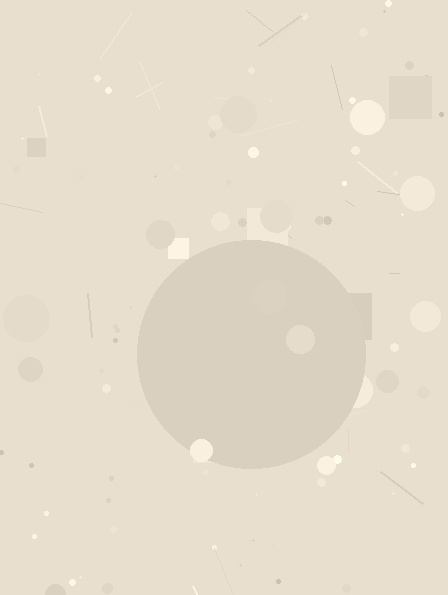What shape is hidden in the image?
A circle is hidden in the image.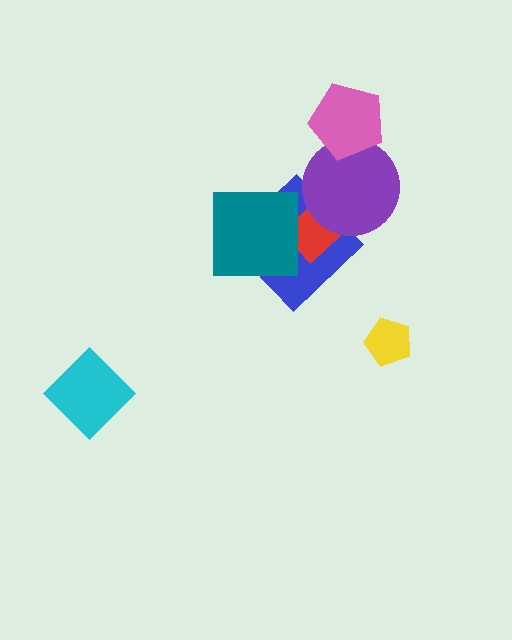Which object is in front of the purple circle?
The pink pentagon is in front of the purple circle.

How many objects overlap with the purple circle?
3 objects overlap with the purple circle.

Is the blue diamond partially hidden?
Yes, it is partially covered by another shape.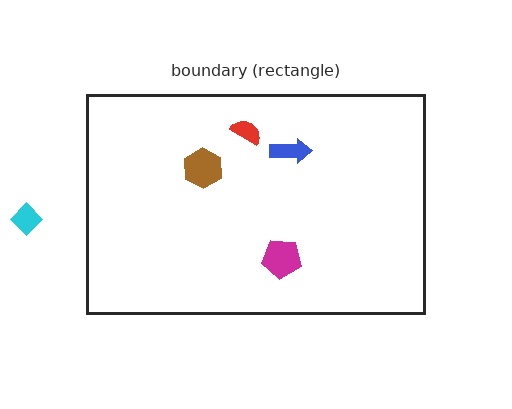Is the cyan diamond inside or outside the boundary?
Outside.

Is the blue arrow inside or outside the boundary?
Inside.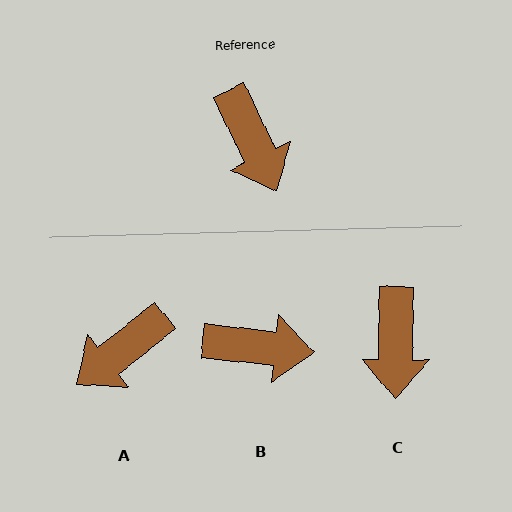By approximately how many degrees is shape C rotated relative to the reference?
Approximately 26 degrees clockwise.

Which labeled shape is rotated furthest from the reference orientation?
A, about 78 degrees away.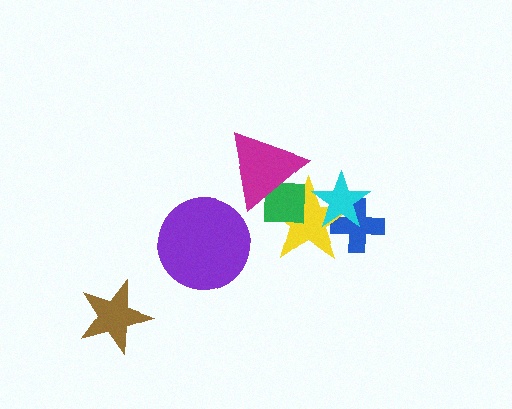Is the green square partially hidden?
Yes, it is partially covered by another shape.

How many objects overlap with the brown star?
0 objects overlap with the brown star.